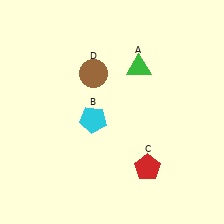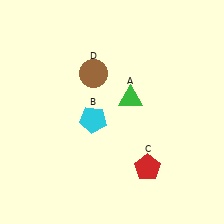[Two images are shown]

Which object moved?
The green triangle (A) moved down.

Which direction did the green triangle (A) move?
The green triangle (A) moved down.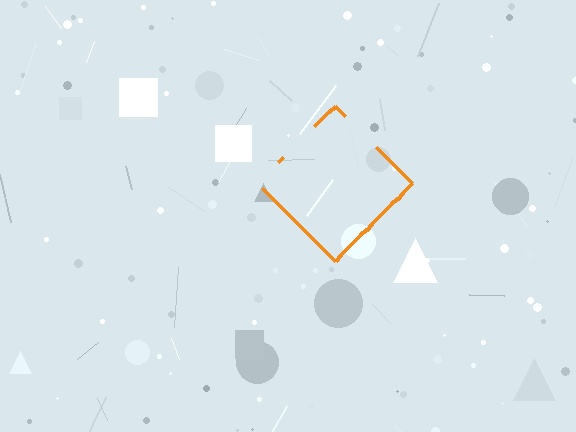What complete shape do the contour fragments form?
The contour fragments form a diamond.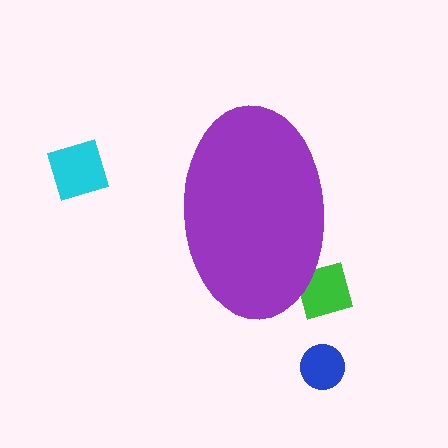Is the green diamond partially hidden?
Yes, the green diamond is partially hidden behind the purple ellipse.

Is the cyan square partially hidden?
No, the cyan square is fully visible.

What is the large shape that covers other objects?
A purple ellipse.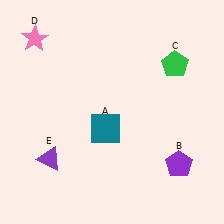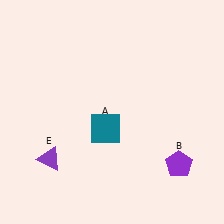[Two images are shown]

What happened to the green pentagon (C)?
The green pentagon (C) was removed in Image 2. It was in the top-right area of Image 1.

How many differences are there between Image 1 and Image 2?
There are 2 differences between the two images.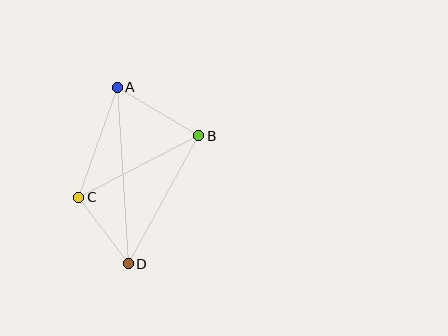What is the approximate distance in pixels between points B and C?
The distance between B and C is approximately 135 pixels.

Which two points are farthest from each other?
Points A and D are farthest from each other.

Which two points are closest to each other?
Points C and D are closest to each other.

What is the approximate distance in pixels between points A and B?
The distance between A and B is approximately 95 pixels.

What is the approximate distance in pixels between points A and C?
The distance between A and C is approximately 117 pixels.